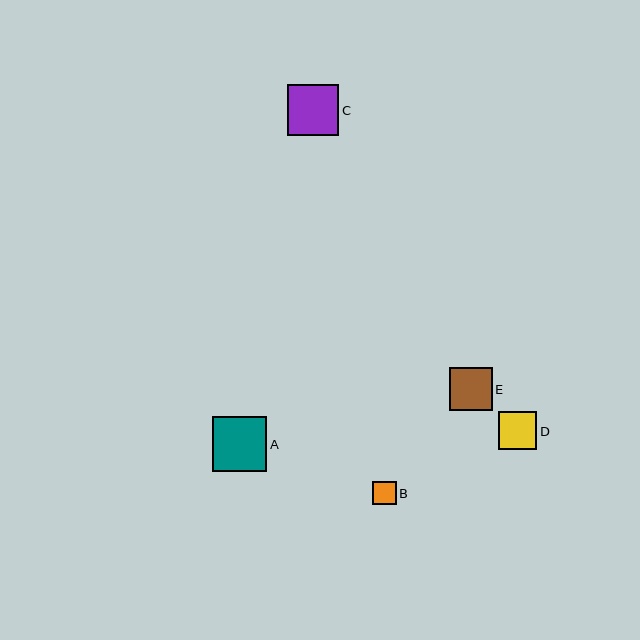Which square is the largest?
Square A is the largest with a size of approximately 55 pixels.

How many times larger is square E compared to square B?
Square E is approximately 1.8 times the size of square B.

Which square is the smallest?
Square B is the smallest with a size of approximately 24 pixels.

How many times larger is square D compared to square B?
Square D is approximately 1.6 times the size of square B.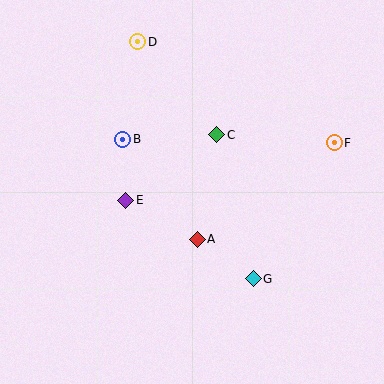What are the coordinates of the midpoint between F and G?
The midpoint between F and G is at (294, 211).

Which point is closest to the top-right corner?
Point F is closest to the top-right corner.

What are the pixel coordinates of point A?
Point A is at (197, 239).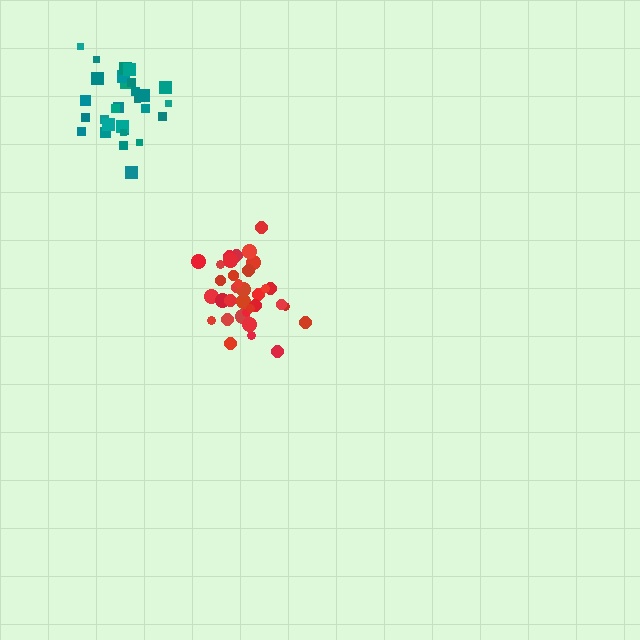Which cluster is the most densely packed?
Red.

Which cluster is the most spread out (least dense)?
Teal.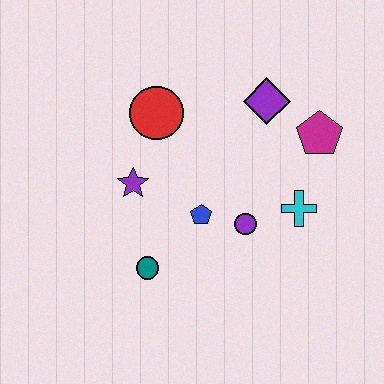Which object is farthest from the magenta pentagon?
The teal circle is farthest from the magenta pentagon.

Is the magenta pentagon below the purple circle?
No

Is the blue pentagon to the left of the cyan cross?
Yes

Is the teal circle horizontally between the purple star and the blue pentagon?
Yes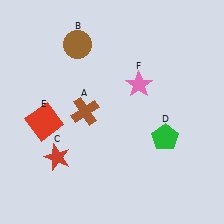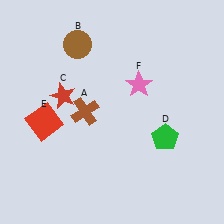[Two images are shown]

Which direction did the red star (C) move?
The red star (C) moved up.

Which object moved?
The red star (C) moved up.